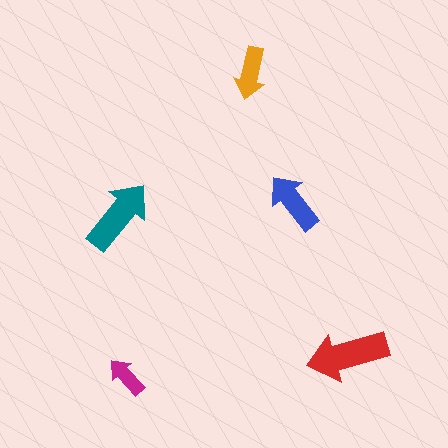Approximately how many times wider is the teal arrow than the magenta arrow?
About 2 times wider.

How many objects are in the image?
There are 5 objects in the image.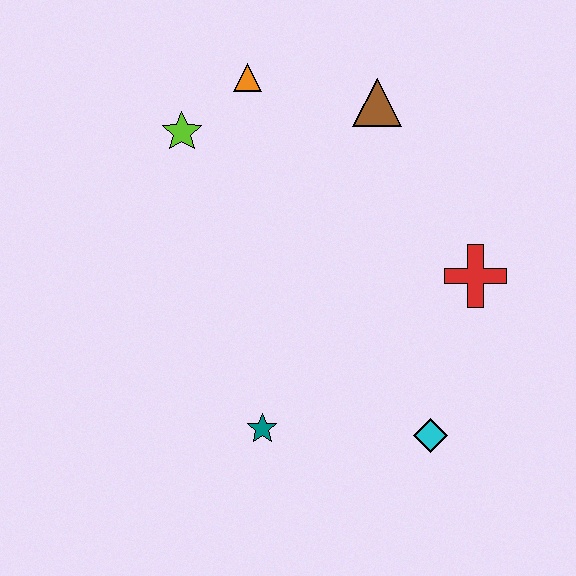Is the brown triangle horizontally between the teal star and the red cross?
Yes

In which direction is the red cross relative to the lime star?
The red cross is to the right of the lime star.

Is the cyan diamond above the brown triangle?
No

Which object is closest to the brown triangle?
The orange triangle is closest to the brown triangle.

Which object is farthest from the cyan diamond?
The orange triangle is farthest from the cyan diamond.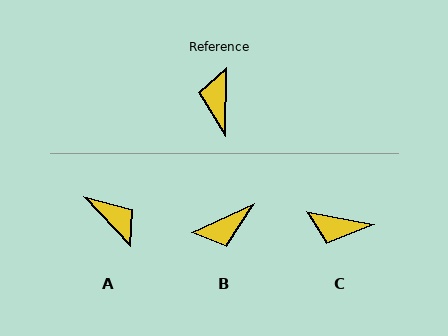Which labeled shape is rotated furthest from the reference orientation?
A, about 136 degrees away.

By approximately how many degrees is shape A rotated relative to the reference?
Approximately 136 degrees clockwise.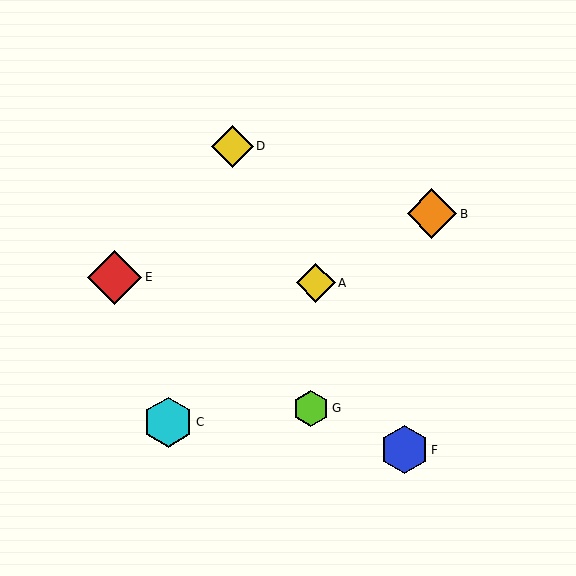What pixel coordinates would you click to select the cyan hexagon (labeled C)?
Click at (168, 422) to select the cyan hexagon C.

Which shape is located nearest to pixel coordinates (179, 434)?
The cyan hexagon (labeled C) at (168, 422) is nearest to that location.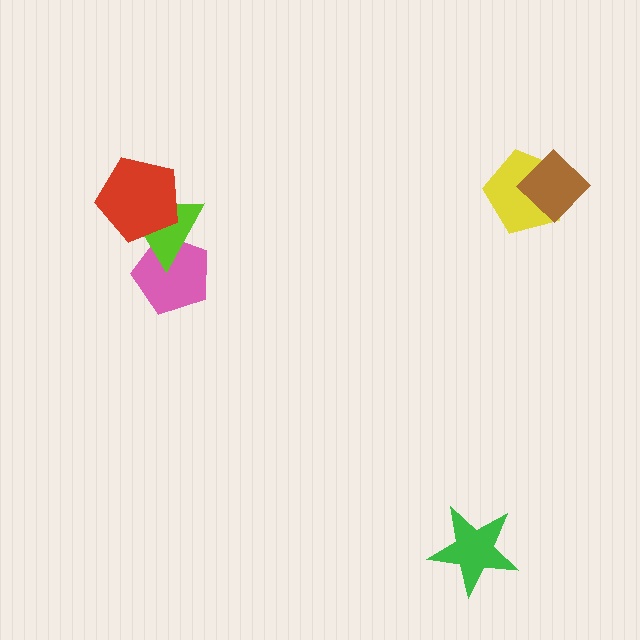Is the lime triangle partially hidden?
Yes, it is partially covered by another shape.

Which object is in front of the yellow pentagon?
The brown diamond is in front of the yellow pentagon.